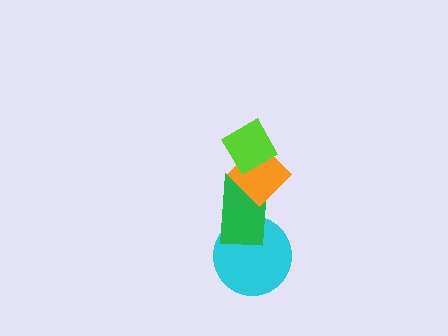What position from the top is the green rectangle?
The green rectangle is 3rd from the top.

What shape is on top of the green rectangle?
The orange diamond is on top of the green rectangle.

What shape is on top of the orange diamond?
The lime diamond is on top of the orange diamond.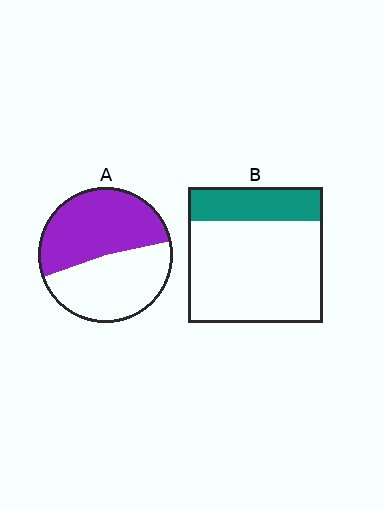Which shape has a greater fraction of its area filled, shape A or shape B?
Shape A.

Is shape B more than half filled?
No.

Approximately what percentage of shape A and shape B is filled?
A is approximately 50% and B is approximately 25%.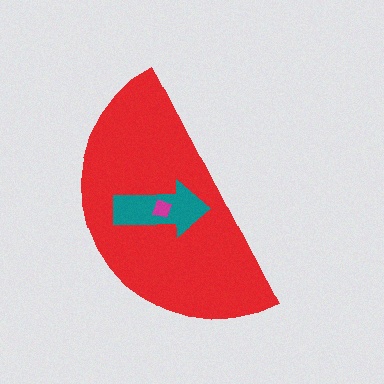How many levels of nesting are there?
3.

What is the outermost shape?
The red semicircle.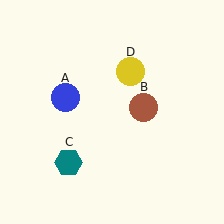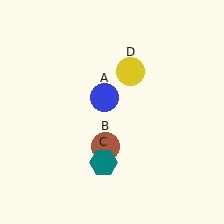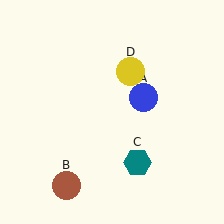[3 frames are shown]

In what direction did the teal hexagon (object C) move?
The teal hexagon (object C) moved right.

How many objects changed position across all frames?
3 objects changed position: blue circle (object A), brown circle (object B), teal hexagon (object C).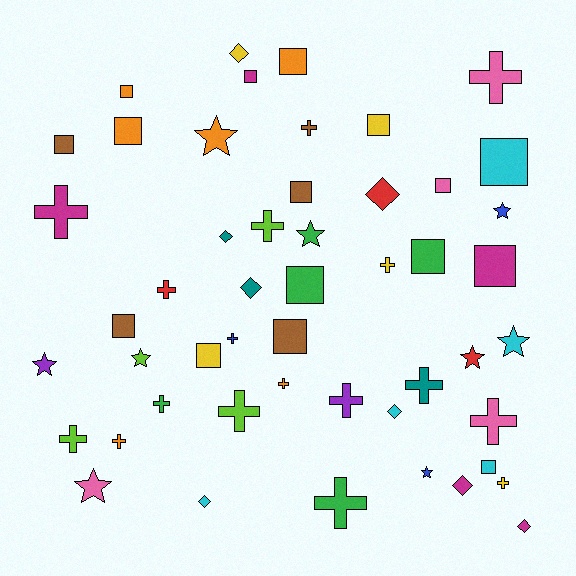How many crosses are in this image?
There are 17 crosses.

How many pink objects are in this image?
There are 4 pink objects.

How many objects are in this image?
There are 50 objects.